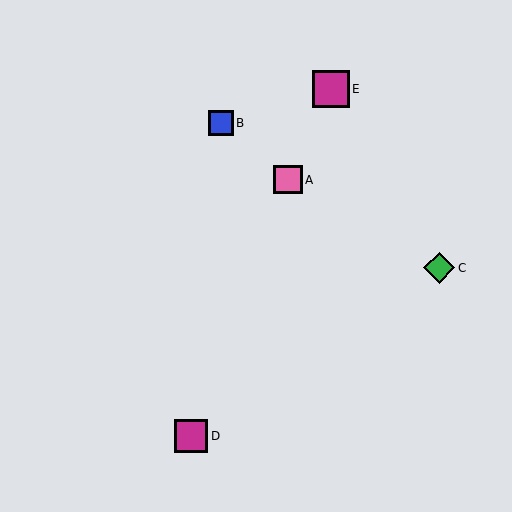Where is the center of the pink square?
The center of the pink square is at (288, 180).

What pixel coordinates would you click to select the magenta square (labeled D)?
Click at (191, 436) to select the magenta square D.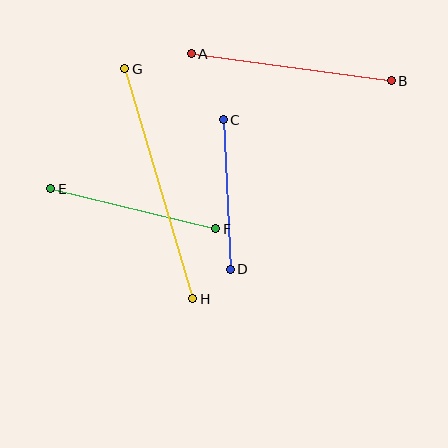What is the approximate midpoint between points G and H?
The midpoint is at approximately (159, 184) pixels.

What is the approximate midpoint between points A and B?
The midpoint is at approximately (291, 67) pixels.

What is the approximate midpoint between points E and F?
The midpoint is at approximately (133, 209) pixels.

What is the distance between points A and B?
The distance is approximately 202 pixels.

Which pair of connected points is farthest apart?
Points G and H are farthest apart.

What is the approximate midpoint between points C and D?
The midpoint is at approximately (227, 195) pixels.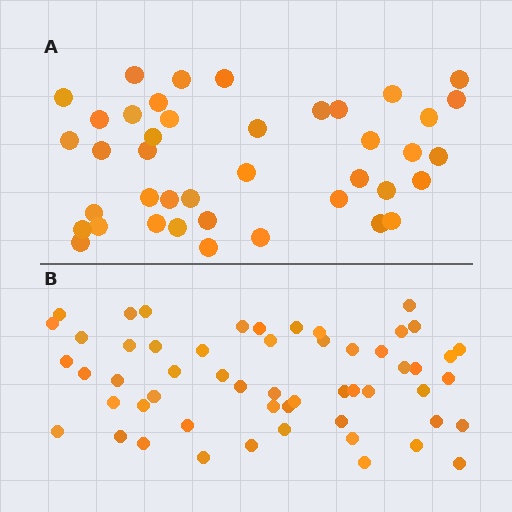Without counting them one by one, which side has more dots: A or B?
Region B (the bottom region) has more dots.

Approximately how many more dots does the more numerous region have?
Region B has approximately 15 more dots than region A.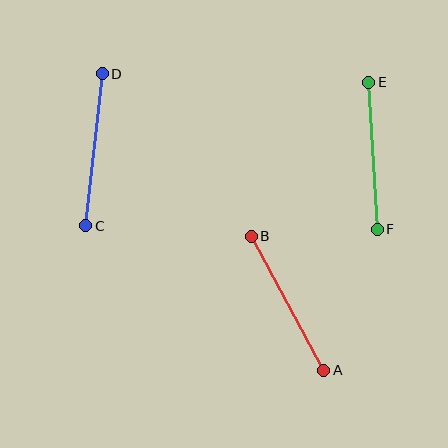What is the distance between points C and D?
The distance is approximately 153 pixels.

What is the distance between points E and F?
The distance is approximately 147 pixels.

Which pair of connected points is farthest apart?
Points C and D are farthest apart.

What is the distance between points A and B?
The distance is approximately 152 pixels.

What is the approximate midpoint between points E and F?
The midpoint is at approximately (373, 156) pixels.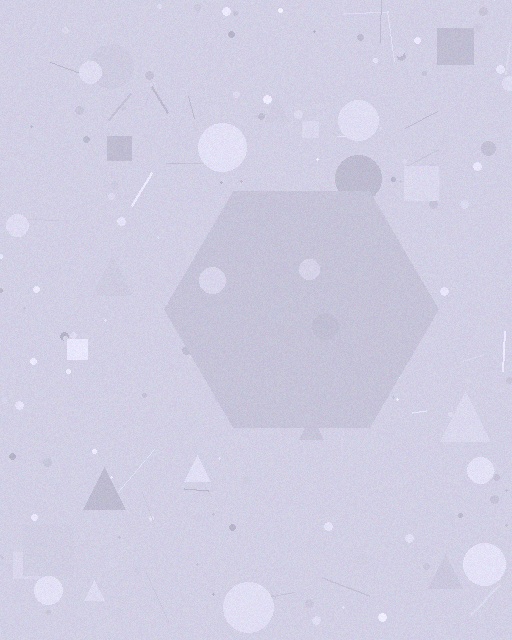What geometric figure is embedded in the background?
A hexagon is embedded in the background.